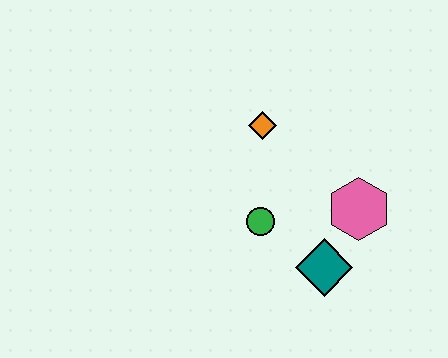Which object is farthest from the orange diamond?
The teal diamond is farthest from the orange diamond.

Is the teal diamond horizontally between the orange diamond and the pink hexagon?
Yes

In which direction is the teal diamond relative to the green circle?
The teal diamond is to the right of the green circle.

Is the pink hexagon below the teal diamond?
No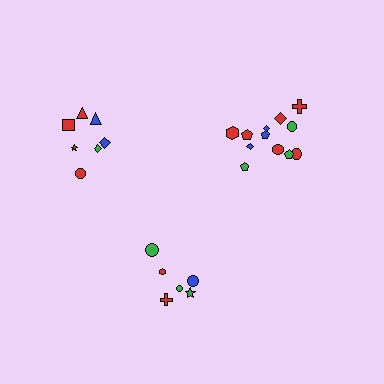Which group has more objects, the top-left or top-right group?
The top-right group.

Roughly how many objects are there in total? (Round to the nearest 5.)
Roughly 25 objects in total.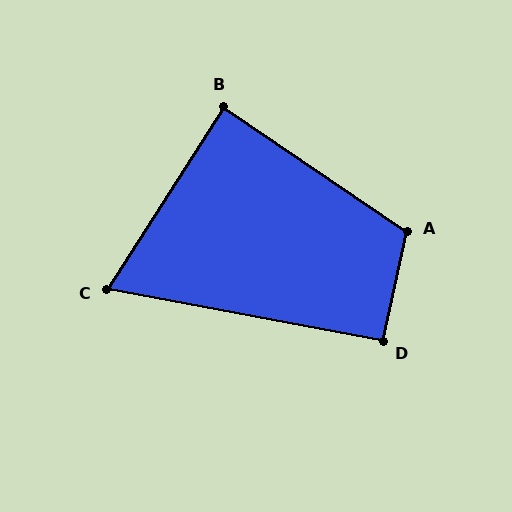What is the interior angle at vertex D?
Approximately 92 degrees (approximately right).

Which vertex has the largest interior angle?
A, at approximately 112 degrees.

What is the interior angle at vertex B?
Approximately 88 degrees (approximately right).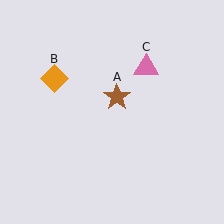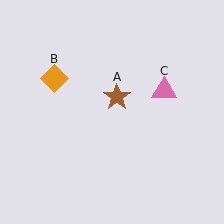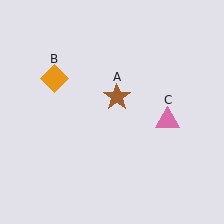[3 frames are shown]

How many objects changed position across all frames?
1 object changed position: pink triangle (object C).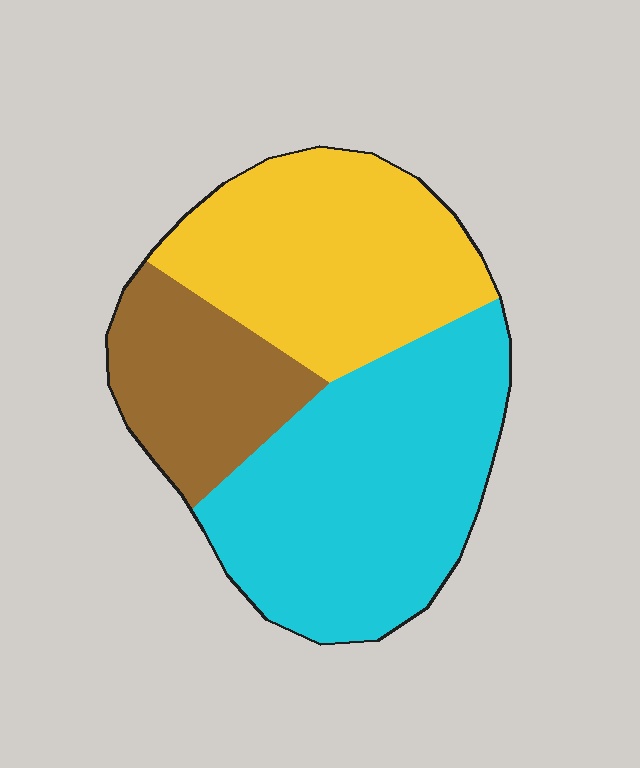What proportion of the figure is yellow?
Yellow takes up about one third (1/3) of the figure.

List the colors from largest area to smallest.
From largest to smallest: cyan, yellow, brown.